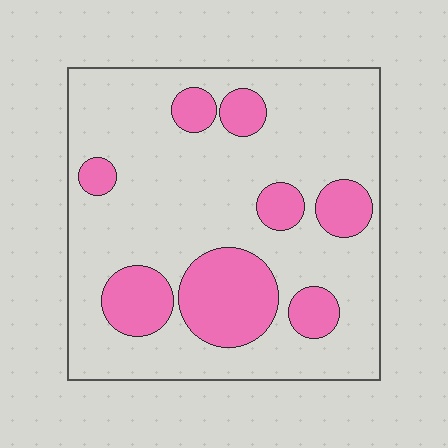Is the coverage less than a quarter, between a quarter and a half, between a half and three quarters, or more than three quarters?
Less than a quarter.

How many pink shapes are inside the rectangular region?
8.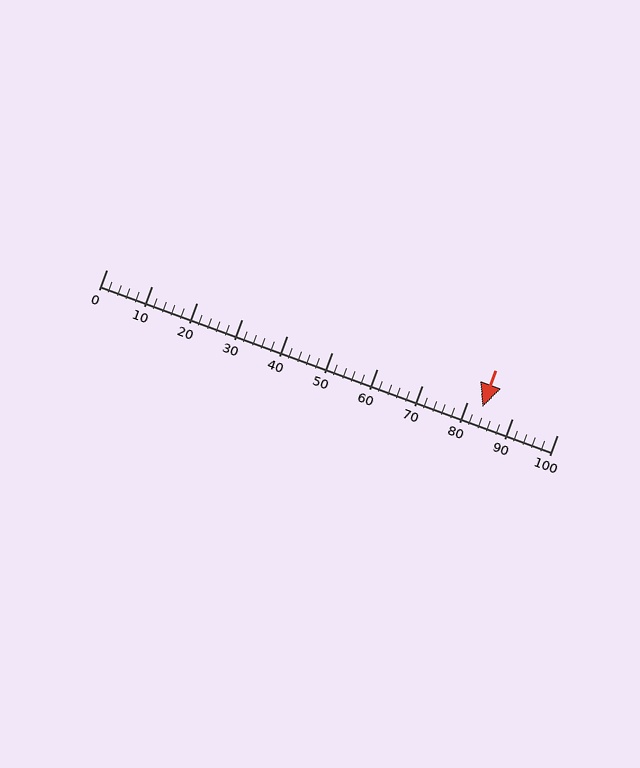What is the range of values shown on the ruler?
The ruler shows values from 0 to 100.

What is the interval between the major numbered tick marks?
The major tick marks are spaced 10 units apart.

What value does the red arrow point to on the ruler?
The red arrow points to approximately 83.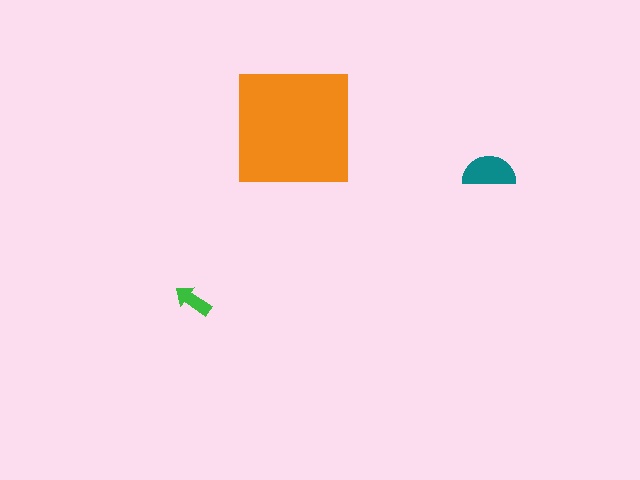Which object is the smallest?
The green arrow.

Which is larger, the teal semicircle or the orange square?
The orange square.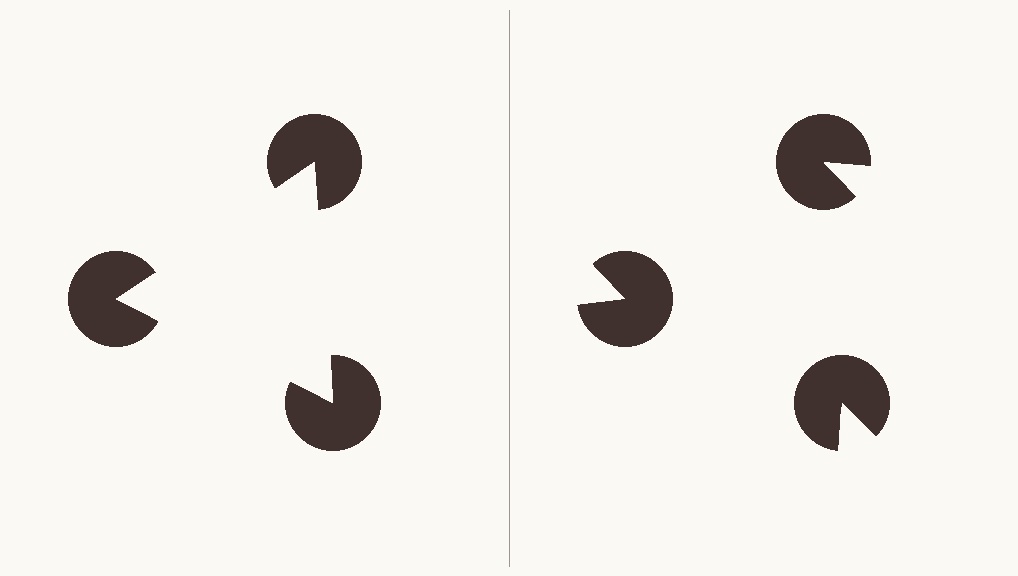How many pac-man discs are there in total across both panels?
6 — 3 on each side.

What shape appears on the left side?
An illusory triangle.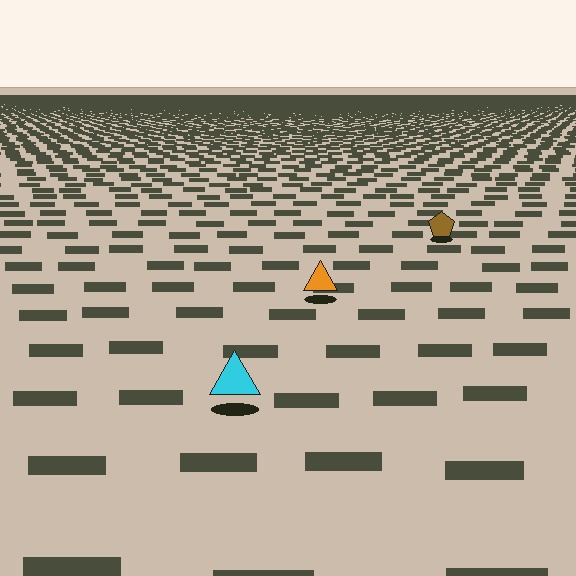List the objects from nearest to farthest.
From nearest to farthest: the cyan triangle, the orange triangle, the brown pentagon.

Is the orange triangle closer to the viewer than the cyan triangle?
No. The cyan triangle is closer — you can tell from the texture gradient: the ground texture is coarser near it.